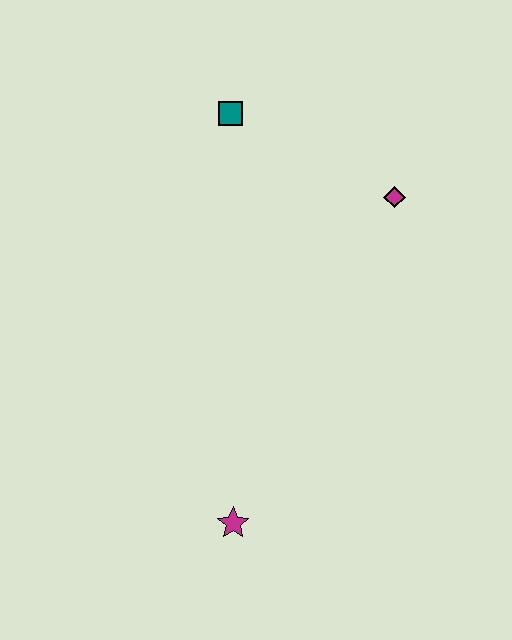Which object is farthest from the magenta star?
The teal square is farthest from the magenta star.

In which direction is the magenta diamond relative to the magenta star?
The magenta diamond is above the magenta star.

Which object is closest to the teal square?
The magenta diamond is closest to the teal square.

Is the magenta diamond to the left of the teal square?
No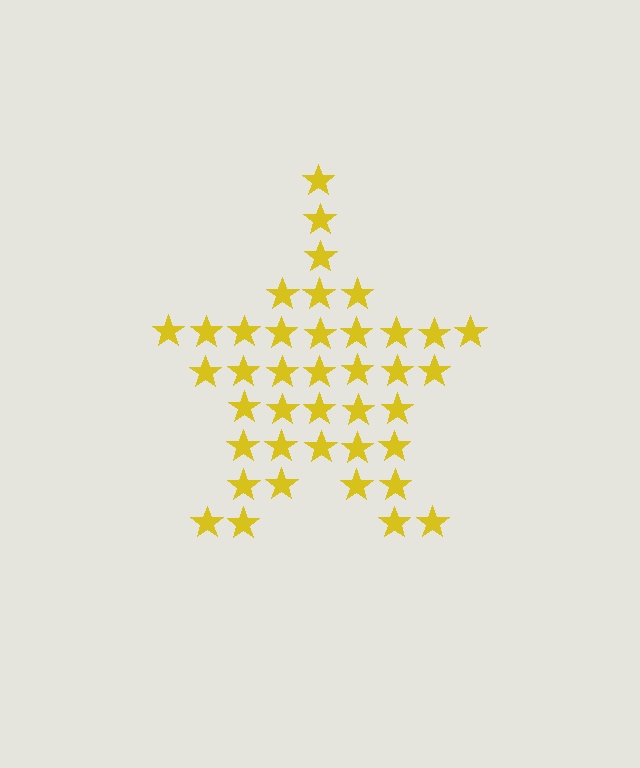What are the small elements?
The small elements are stars.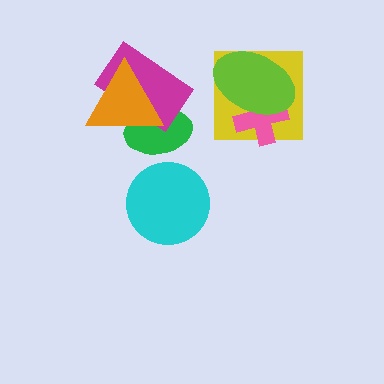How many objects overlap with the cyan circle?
0 objects overlap with the cyan circle.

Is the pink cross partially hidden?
Yes, it is partially covered by another shape.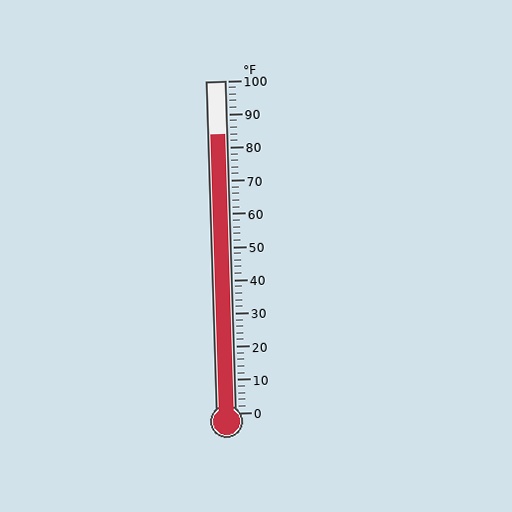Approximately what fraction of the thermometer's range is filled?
The thermometer is filled to approximately 85% of its range.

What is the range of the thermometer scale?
The thermometer scale ranges from 0°F to 100°F.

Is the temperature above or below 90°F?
The temperature is below 90°F.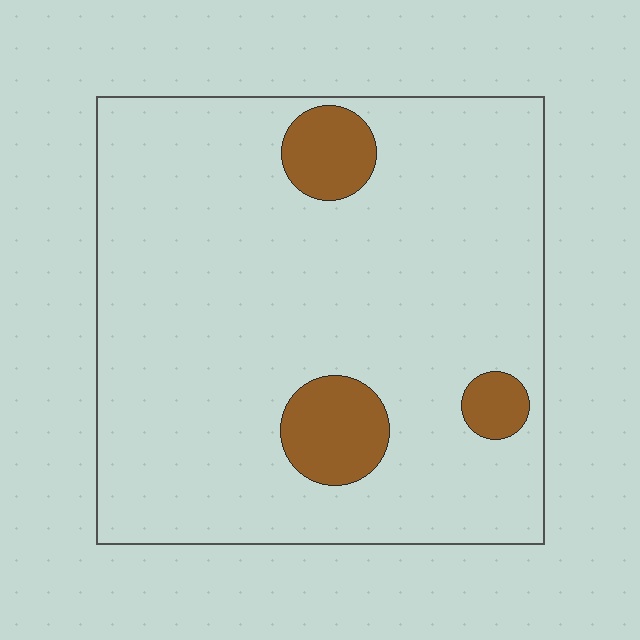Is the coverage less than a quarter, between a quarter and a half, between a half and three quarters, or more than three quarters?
Less than a quarter.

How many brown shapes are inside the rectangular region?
3.